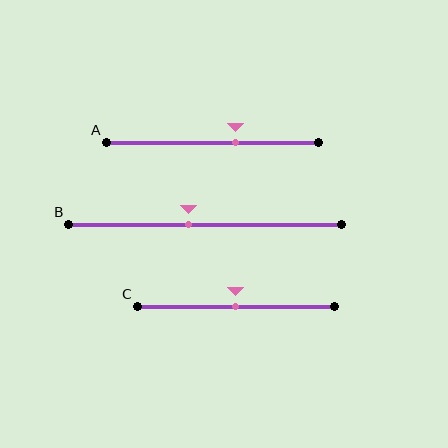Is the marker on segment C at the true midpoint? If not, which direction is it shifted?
Yes, the marker on segment C is at the true midpoint.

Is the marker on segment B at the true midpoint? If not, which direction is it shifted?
No, the marker on segment B is shifted to the left by about 6% of the segment length.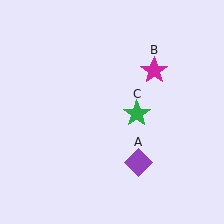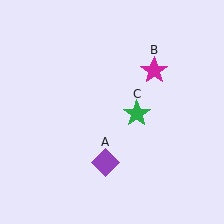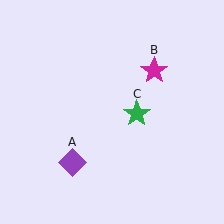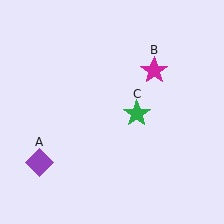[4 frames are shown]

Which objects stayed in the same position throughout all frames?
Magenta star (object B) and green star (object C) remained stationary.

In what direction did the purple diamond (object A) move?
The purple diamond (object A) moved left.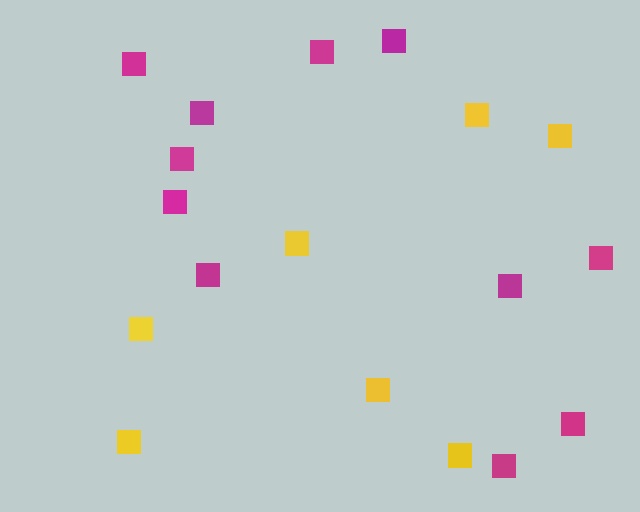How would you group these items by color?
There are 2 groups: one group of yellow squares (7) and one group of magenta squares (11).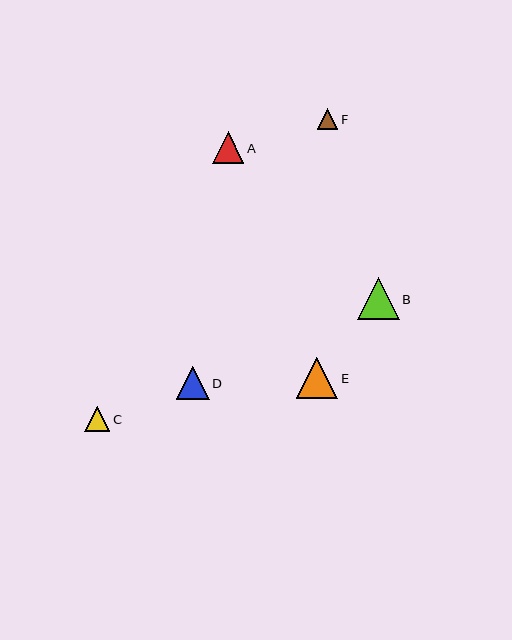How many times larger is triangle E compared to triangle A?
Triangle E is approximately 1.3 times the size of triangle A.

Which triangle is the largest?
Triangle B is the largest with a size of approximately 41 pixels.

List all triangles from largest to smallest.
From largest to smallest: B, E, D, A, C, F.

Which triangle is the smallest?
Triangle F is the smallest with a size of approximately 21 pixels.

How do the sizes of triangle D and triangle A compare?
Triangle D and triangle A are approximately the same size.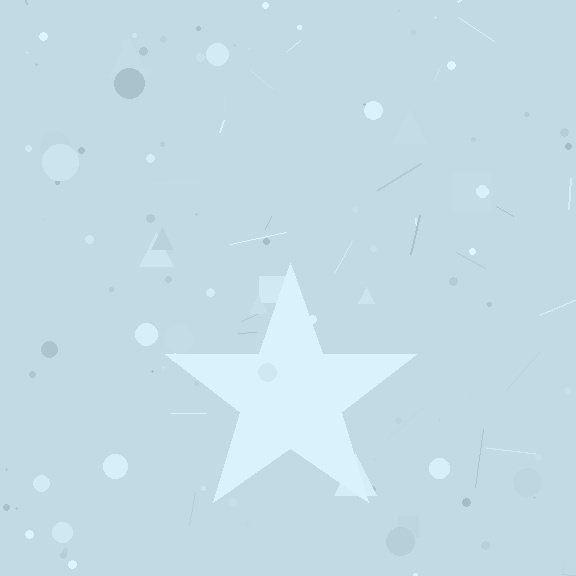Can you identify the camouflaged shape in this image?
The camouflaged shape is a star.